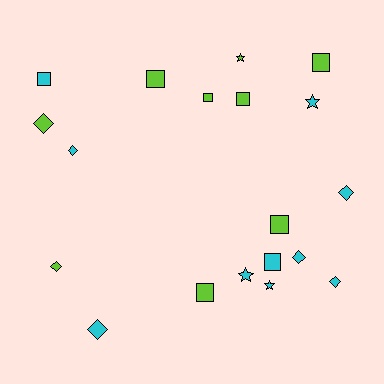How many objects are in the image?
There are 19 objects.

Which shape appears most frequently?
Square, with 8 objects.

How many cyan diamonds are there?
There are 5 cyan diamonds.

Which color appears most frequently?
Cyan, with 10 objects.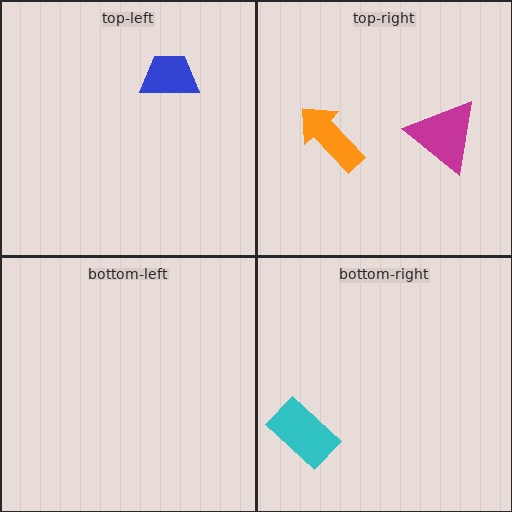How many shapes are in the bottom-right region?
1.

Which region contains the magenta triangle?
The top-right region.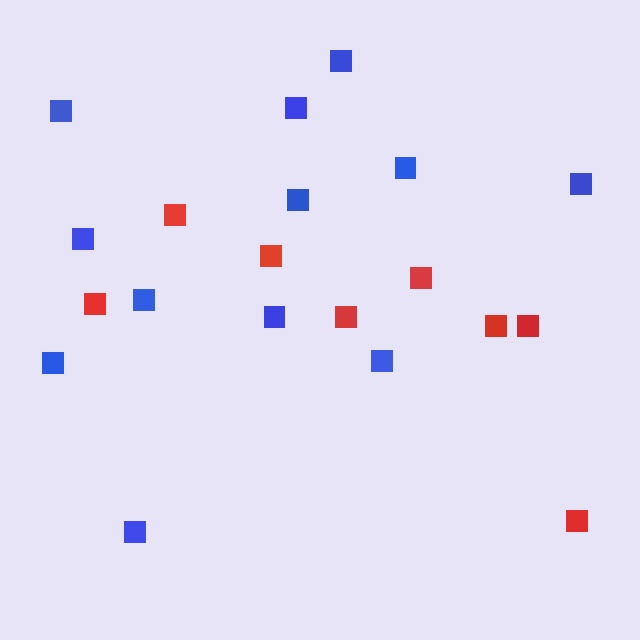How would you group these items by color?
There are 2 groups: one group of red squares (8) and one group of blue squares (12).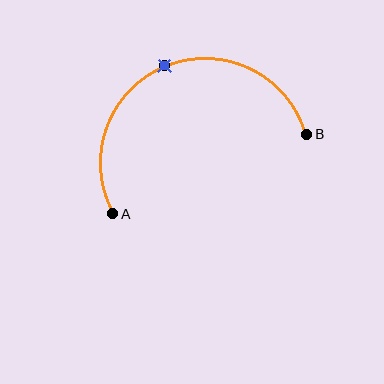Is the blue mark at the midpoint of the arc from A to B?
Yes. The blue mark lies on the arc at equal arc-length from both A and B — it is the arc midpoint.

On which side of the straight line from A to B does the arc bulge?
The arc bulges above the straight line connecting A and B.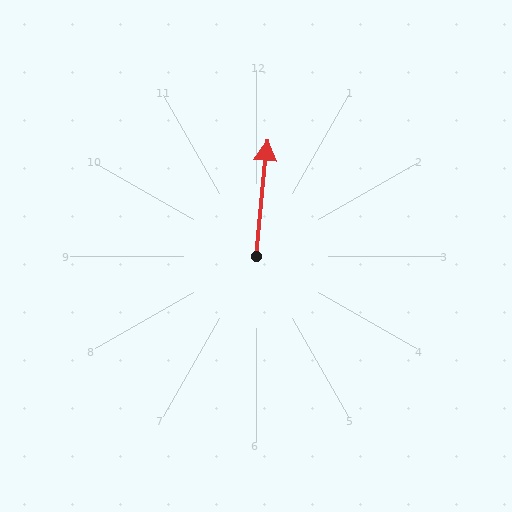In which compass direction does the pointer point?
North.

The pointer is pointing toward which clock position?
Roughly 12 o'clock.